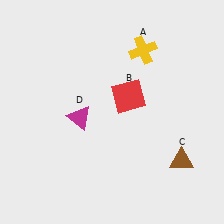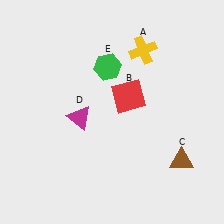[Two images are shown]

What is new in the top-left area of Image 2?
A green hexagon (E) was added in the top-left area of Image 2.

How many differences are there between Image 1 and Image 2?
There is 1 difference between the two images.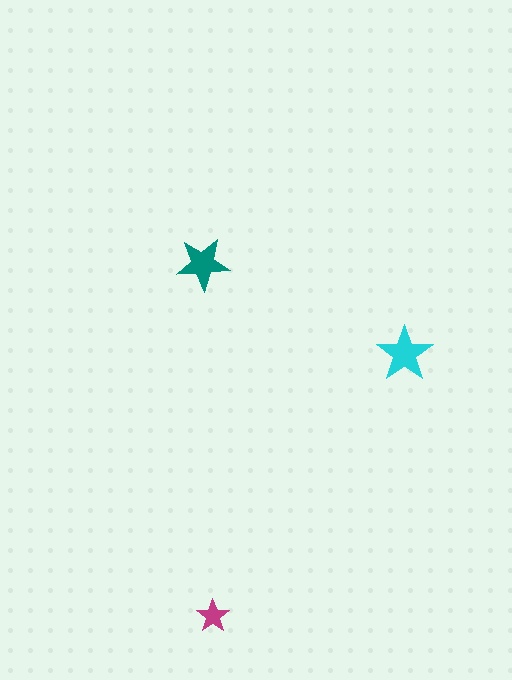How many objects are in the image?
There are 3 objects in the image.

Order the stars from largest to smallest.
the cyan one, the teal one, the magenta one.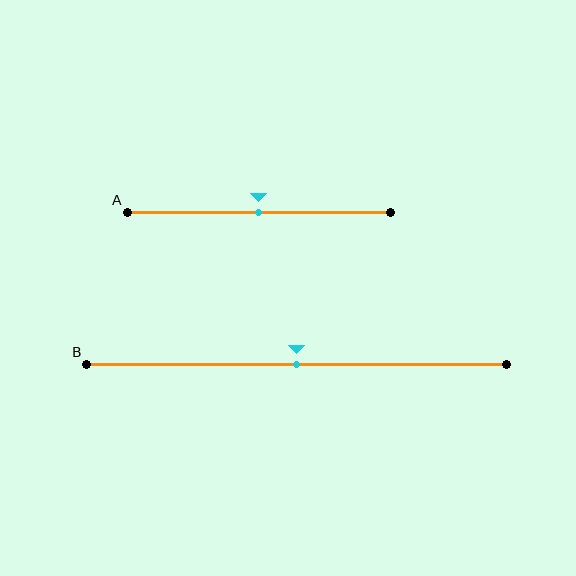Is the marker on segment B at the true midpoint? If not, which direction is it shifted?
Yes, the marker on segment B is at the true midpoint.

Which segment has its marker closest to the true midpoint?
Segment A has its marker closest to the true midpoint.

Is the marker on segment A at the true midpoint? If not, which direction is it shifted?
Yes, the marker on segment A is at the true midpoint.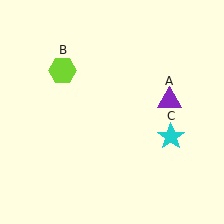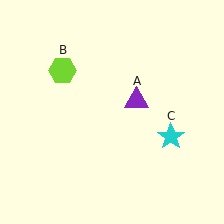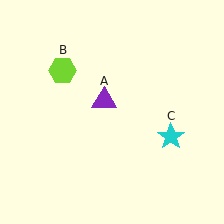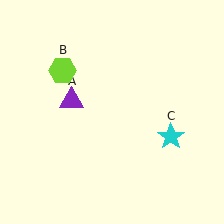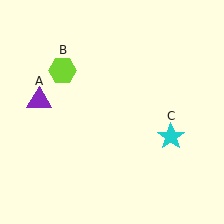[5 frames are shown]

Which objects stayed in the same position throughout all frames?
Lime hexagon (object B) and cyan star (object C) remained stationary.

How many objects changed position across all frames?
1 object changed position: purple triangle (object A).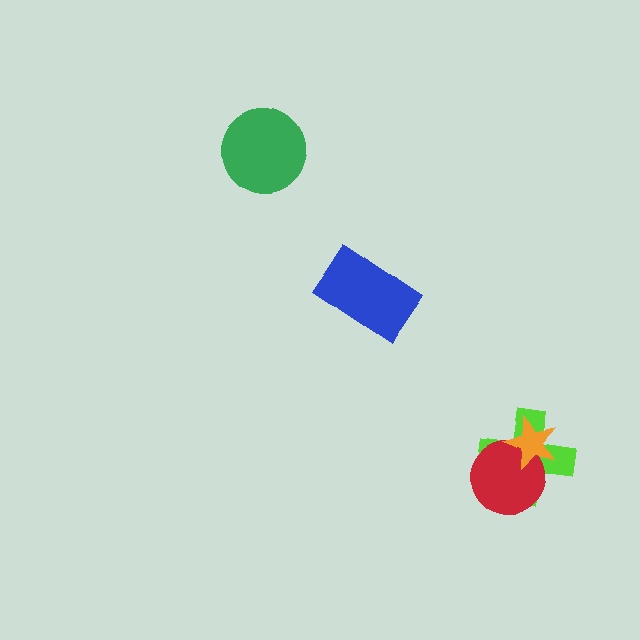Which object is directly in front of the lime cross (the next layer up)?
The red circle is directly in front of the lime cross.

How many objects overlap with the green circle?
0 objects overlap with the green circle.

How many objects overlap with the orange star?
2 objects overlap with the orange star.